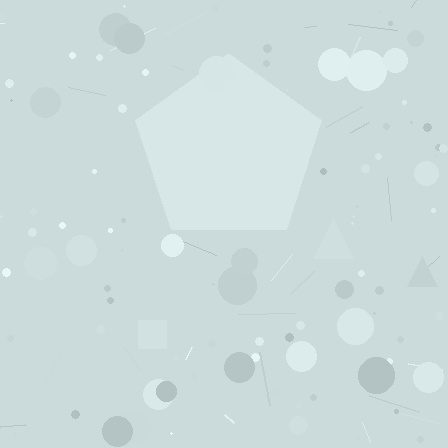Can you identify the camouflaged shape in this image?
The camouflaged shape is a pentagon.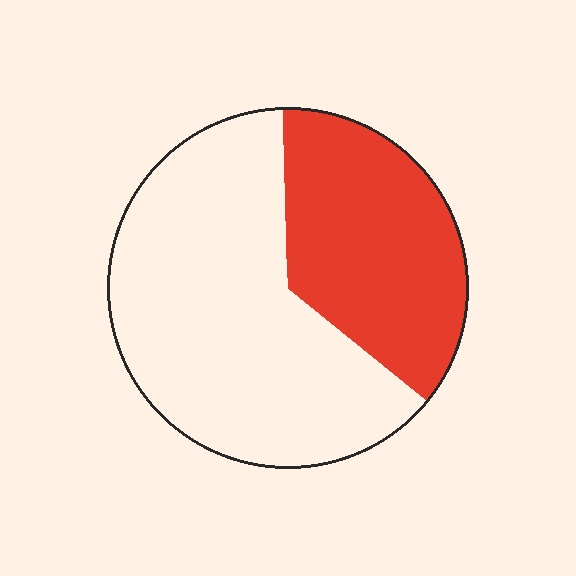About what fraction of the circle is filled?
About three eighths (3/8).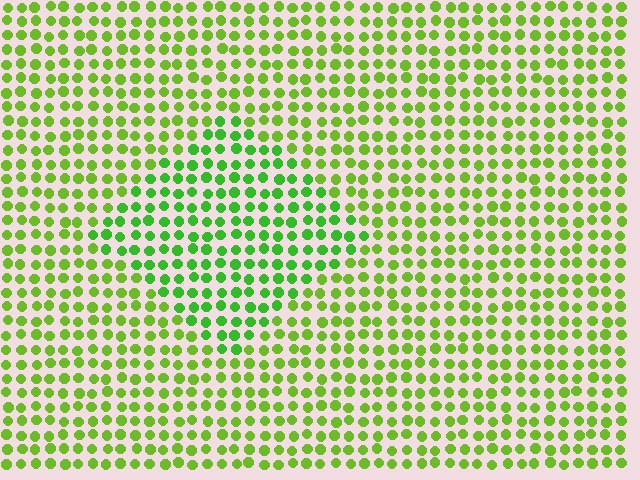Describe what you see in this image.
The image is filled with small lime elements in a uniform arrangement. A diamond-shaped region is visible where the elements are tinted to a slightly different hue, forming a subtle color boundary.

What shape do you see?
I see a diamond.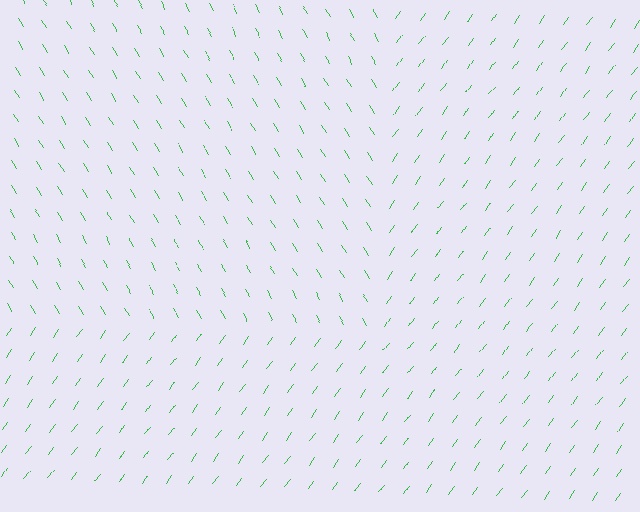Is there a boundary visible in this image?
Yes, there is a texture boundary formed by a change in line orientation.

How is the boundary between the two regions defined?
The boundary is defined purely by a change in line orientation (approximately 67 degrees difference). All lines are the same color and thickness.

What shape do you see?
I see a rectangle.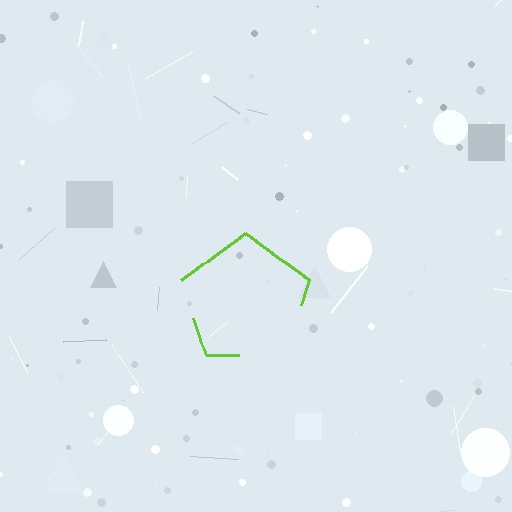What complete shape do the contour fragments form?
The contour fragments form a pentagon.